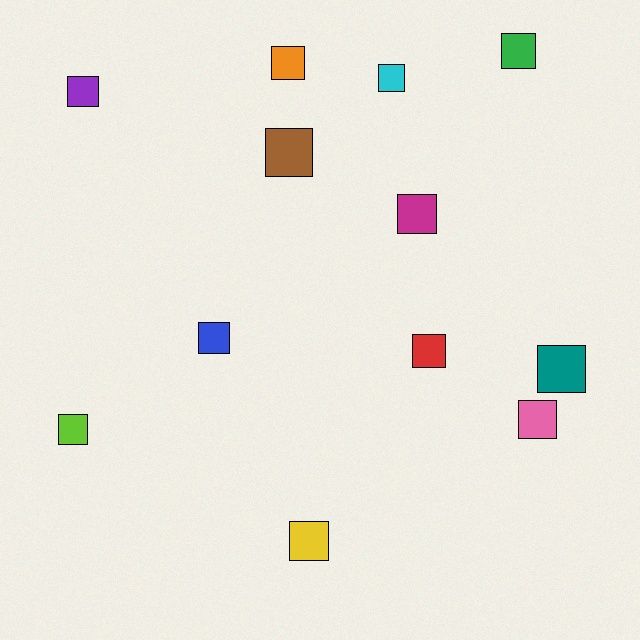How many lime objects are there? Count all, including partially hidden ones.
There is 1 lime object.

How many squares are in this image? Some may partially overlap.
There are 12 squares.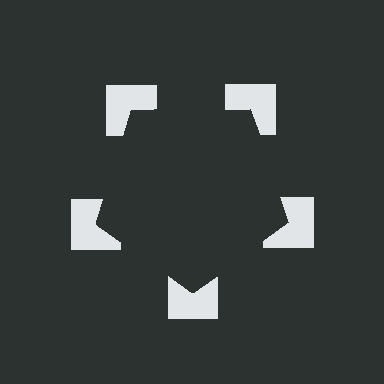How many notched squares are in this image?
There are 5 — one at each vertex of the illusory pentagon.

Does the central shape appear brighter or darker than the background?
It typically appears slightly darker than the background, even though no actual brightness change is drawn.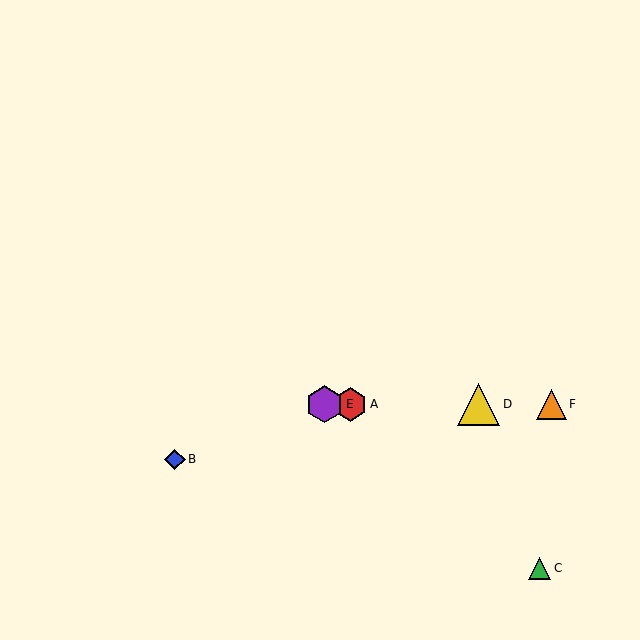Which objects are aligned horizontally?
Objects A, D, E, F are aligned horizontally.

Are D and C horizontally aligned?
No, D is at y≈404 and C is at y≈568.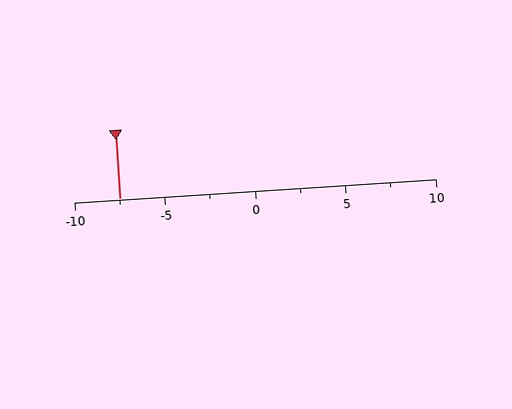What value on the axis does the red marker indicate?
The marker indicates approximately -7.5.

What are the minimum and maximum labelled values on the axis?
The axis runs from -10 to 10.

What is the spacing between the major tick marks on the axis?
The major ticks are spaced 5 apart.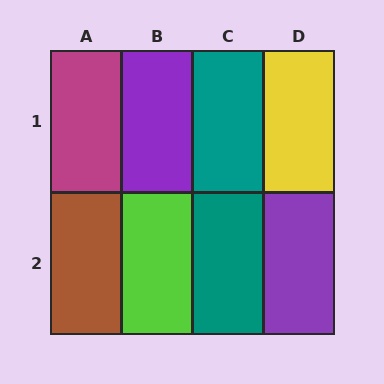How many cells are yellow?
1 cell is yellow.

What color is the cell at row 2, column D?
Purple.